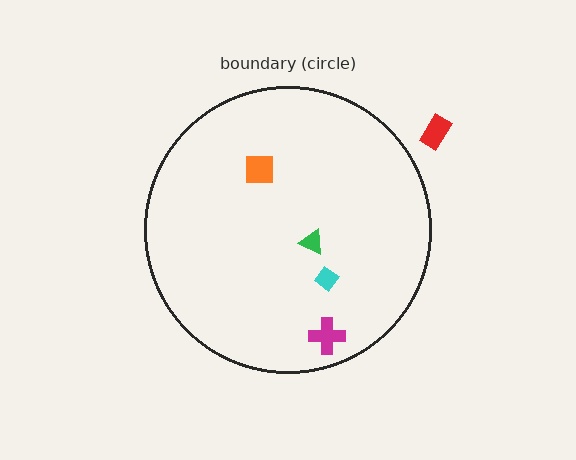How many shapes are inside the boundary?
4 inside, 1 outside.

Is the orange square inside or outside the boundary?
Inside.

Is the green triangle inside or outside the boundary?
Inside.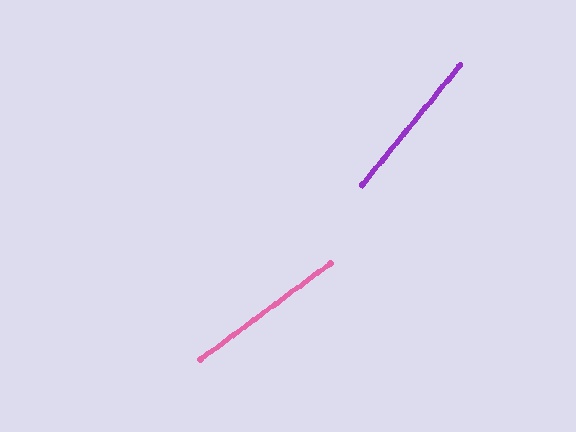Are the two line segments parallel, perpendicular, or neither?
Neither parallel nor perpendicular — they differ by about 14°.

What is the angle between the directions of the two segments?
Approximately 14 degrees.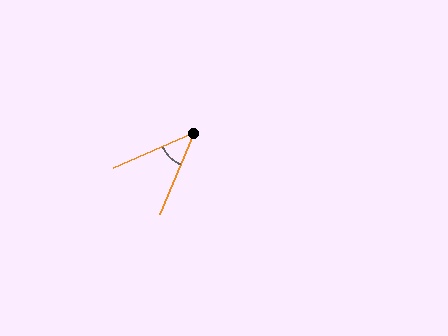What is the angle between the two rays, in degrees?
Approximately 43 degrees.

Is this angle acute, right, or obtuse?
It is acute.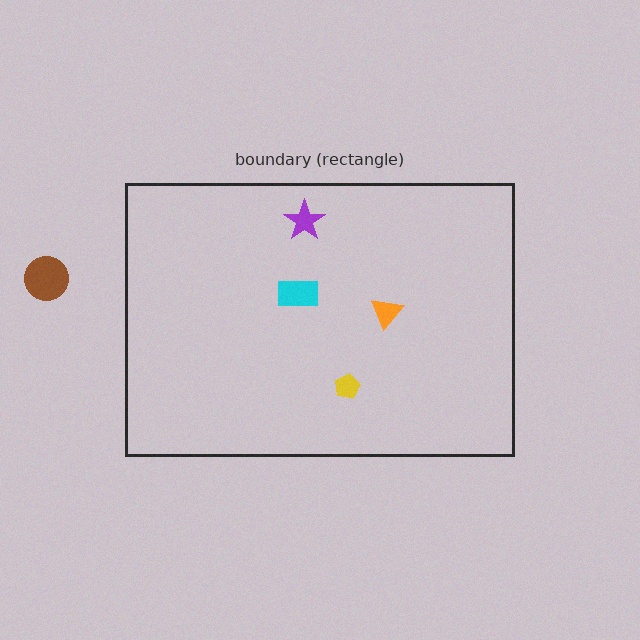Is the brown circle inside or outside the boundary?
Outside.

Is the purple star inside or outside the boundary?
Inside.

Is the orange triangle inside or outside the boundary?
Inside.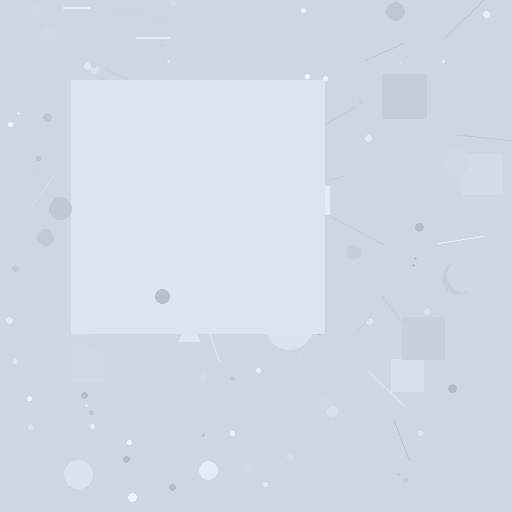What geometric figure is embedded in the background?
A square is embedded in the background.